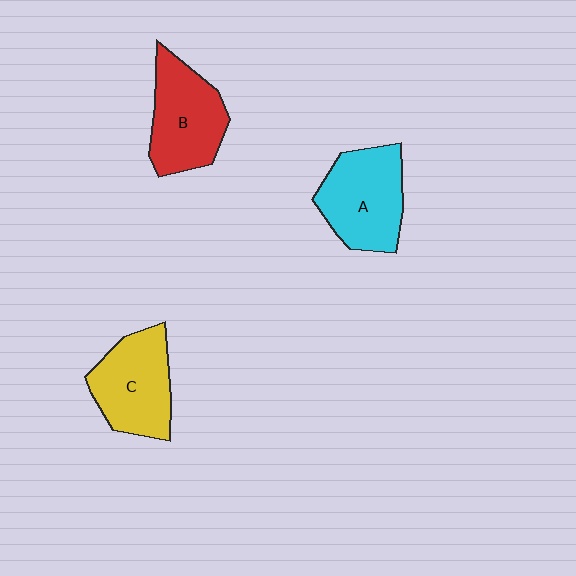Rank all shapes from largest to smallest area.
From largest to smallest: A (cyan), B (red), C (yellow).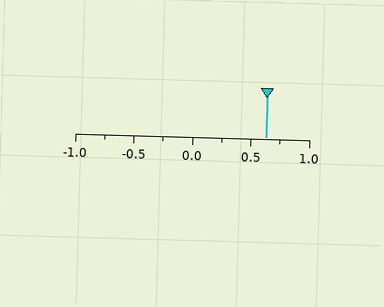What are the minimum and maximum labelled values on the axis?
The axis runs from -1.0 to 1.0.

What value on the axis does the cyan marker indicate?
The marker indicates approximately 0.62.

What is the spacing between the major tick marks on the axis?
The major ticks are spaced 0.5 apart.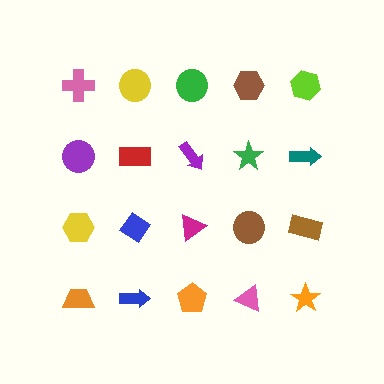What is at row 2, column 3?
A purple arrow.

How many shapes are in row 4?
5 shapes.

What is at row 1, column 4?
A brown hexagon.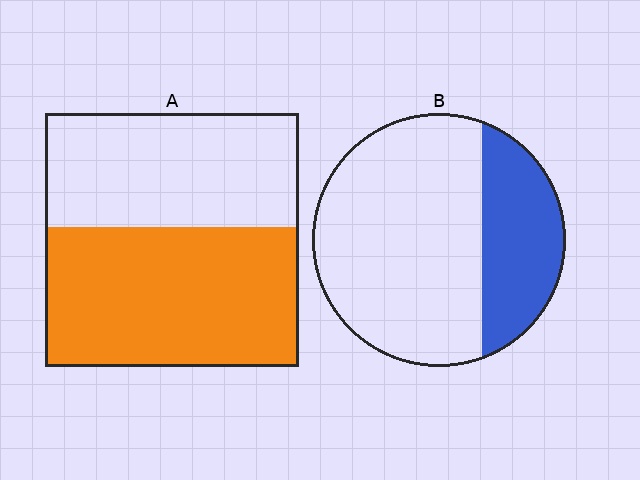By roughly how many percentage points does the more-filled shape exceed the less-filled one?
By roughly 25 percentage points (A over B).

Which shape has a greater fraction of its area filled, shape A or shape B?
Shape A.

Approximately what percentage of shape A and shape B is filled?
A is approximately 55% and B is approximately 30%.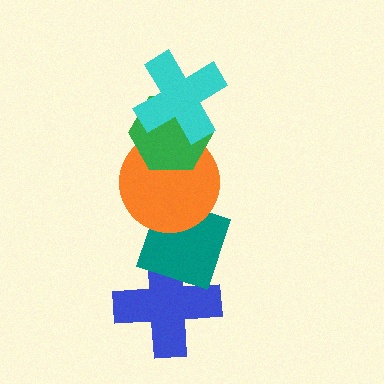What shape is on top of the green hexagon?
The cyan cross is on top of the green hexagon.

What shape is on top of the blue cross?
The teal diamond is on top of the blue cross.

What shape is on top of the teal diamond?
The orange circle is on top of the teal diamond.